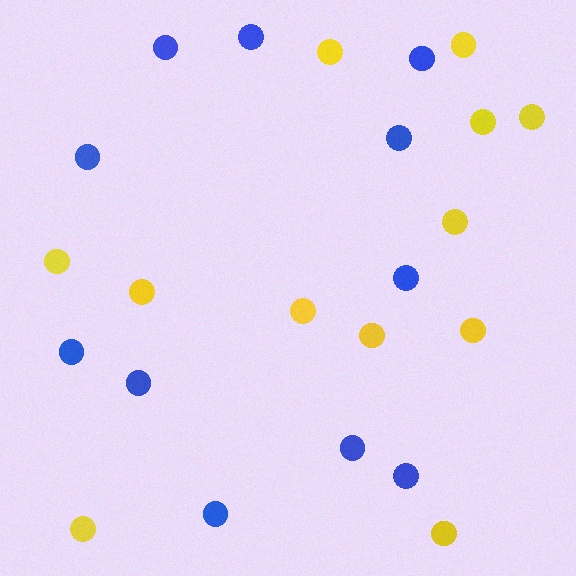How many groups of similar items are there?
There are 2 groups: one group of yellow circles (12) and one group of blue circles (11).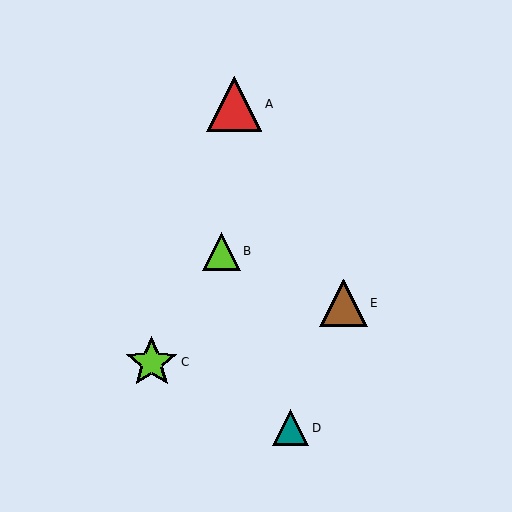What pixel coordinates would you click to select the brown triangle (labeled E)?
Click at (343, 303) to select the brown triangle E.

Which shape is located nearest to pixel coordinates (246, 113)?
The red triangle (labeled A) at (234, 104) is nearest to that location.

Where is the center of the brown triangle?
The center of the brown triangle is at (343, 303).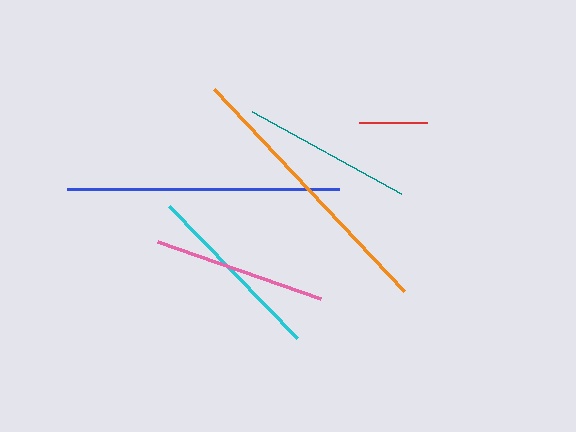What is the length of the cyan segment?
The cyan segment is approximately 184 pixels long.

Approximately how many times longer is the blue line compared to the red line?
The blue line is approximately 4.0 times the length of the red line.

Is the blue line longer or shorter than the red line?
The blue line is longer than the red line.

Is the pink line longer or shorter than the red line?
The pink line is longer than the red line.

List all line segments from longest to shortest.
From longest to shortest: orange, blue, cyan, pink, teal, red.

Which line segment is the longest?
The orange line is the longest at approximately 278 pixels.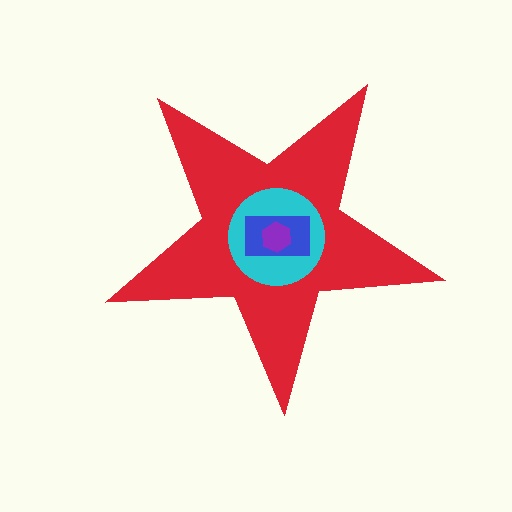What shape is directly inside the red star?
The cyan circle.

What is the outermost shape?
The red star.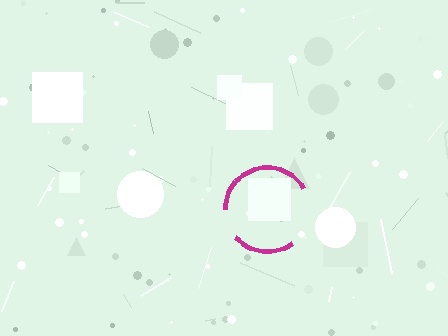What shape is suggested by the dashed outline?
The dashed outline suggests a circle.